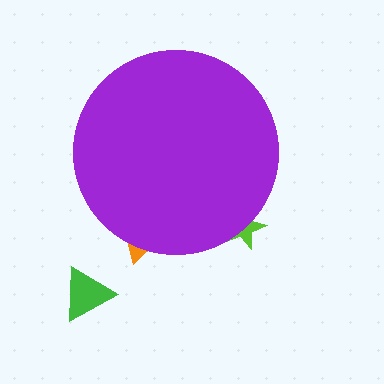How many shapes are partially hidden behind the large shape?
2 shapes are partially hidden.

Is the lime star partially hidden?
Yes, the lime star is partially hidden behind the purple circle.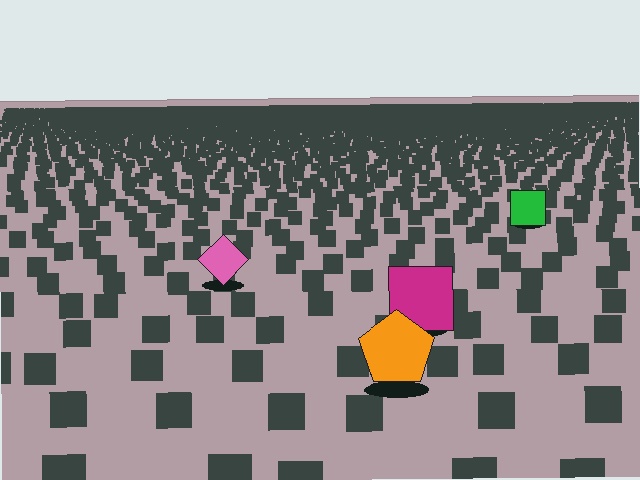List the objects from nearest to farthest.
From nearest to farthest: the orange pentagon, the magenta square, the pink diamond, the green square.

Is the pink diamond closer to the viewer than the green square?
Yes. The pink diamond is closer — you can tell from the texture gradient: the ground texture is coarser near it.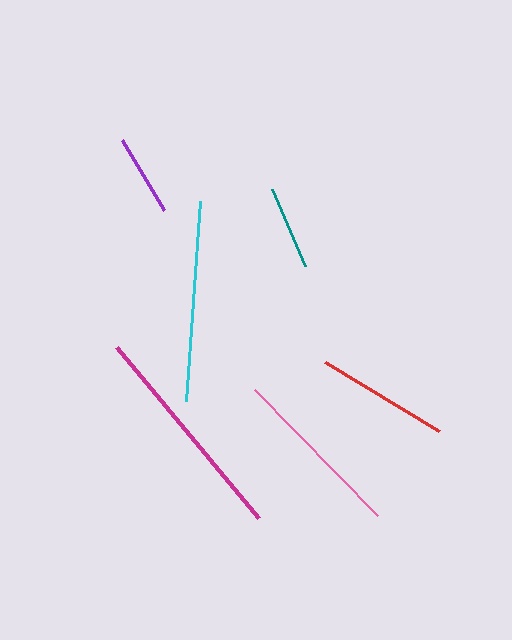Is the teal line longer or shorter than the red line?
The red line is longer than the teal line.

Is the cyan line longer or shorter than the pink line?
The cyan line is longer than the pink line.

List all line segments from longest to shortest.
From longest to shortest: magenta, cyan, pink, red, teal, purple.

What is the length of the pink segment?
The pink segment is approximately 177 pixels long.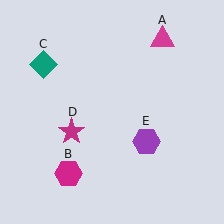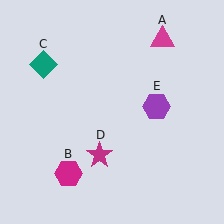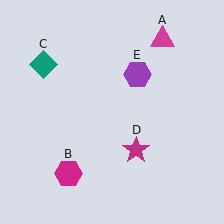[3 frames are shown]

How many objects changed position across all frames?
2 objects changed position: magenta star (object D), purple hexagon (object E).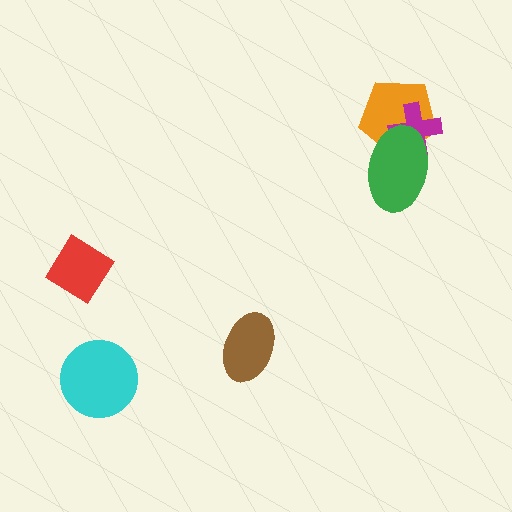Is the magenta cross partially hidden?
Yes, it is partially covered by another shape.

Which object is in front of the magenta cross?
The green ellipse is in front of the magenta cross.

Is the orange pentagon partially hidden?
Yes, it is partially covered by another shape.